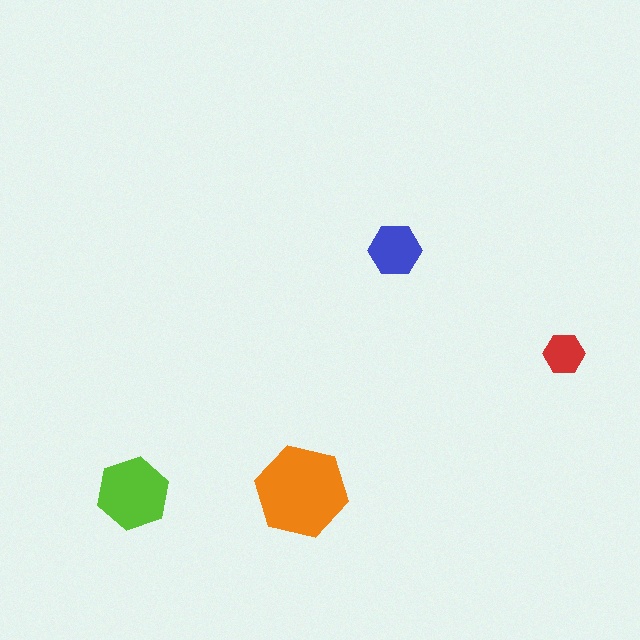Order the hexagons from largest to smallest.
the orange one, the lime one, the blue one, the red one.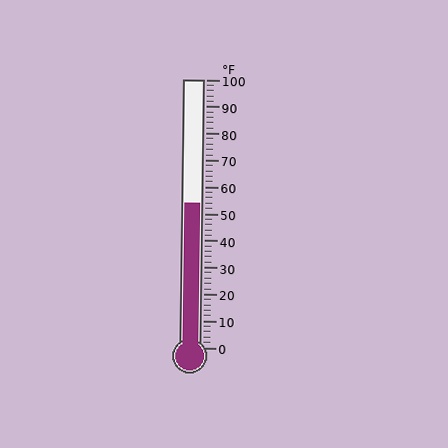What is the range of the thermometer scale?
The thermometer scale ranges from 0°F to 100°F.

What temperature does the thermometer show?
The thermometer shows approximately 54°F.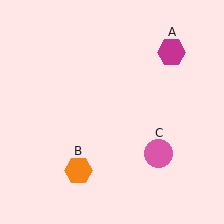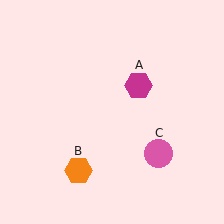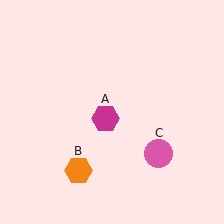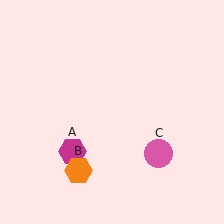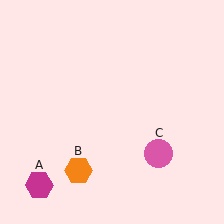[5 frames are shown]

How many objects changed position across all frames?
1 object changed position: magenta hexagon (object A).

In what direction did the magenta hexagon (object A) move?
The magenta hexagon (object A) moved down and to the left.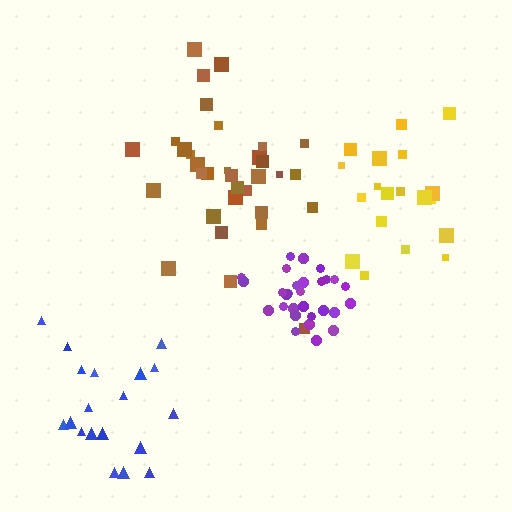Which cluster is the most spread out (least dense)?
Blue.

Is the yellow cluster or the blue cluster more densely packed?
Yellow.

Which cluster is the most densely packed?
Purple.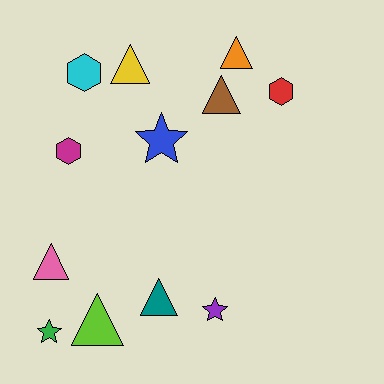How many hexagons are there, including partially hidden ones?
There are 3 hexagons.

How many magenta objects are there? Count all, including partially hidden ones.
There is 1 magenta object.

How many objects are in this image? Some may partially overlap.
There are 12 objects.